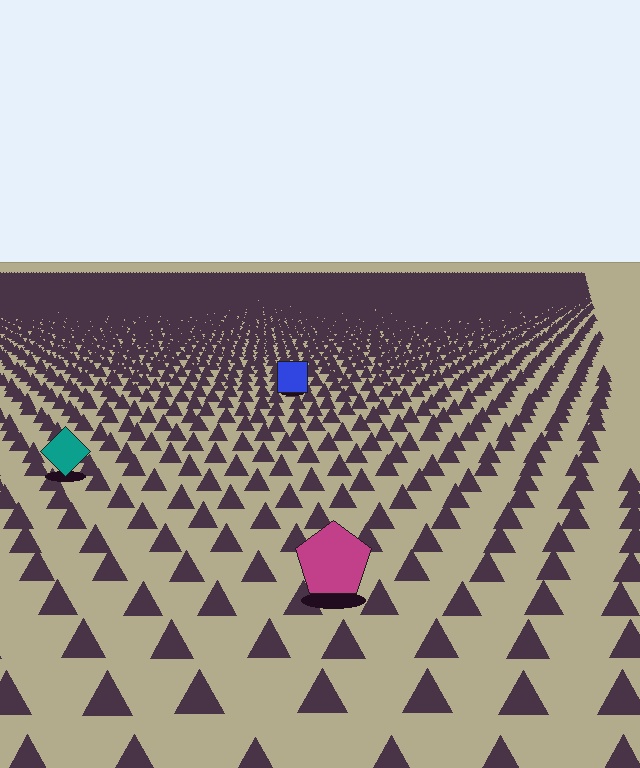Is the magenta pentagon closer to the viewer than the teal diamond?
Yes. The magenta pentagon is closer — you can tell from the texture gradient: the ground texture is coarser near it.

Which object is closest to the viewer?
The magenta pentagon is closest. The texture marks near it are larger and more spread out.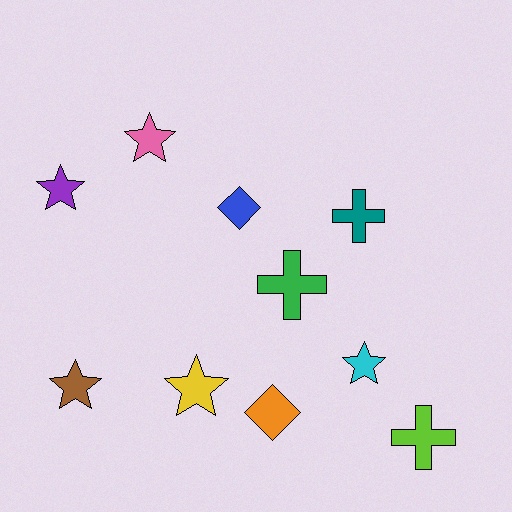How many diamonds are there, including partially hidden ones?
There are 2 diamonds.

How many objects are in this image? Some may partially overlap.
There are 10 objects.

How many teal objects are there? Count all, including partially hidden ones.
There is 1 teal object.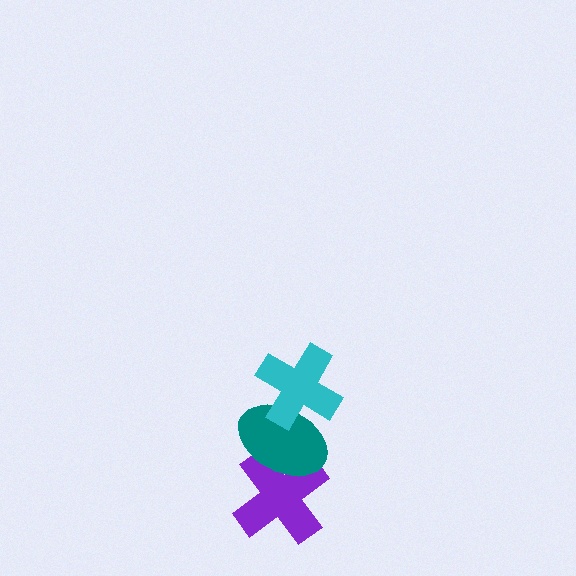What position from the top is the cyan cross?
The cyan cross is 1st from the top.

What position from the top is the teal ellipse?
The teal ellipse is 2nd from the top.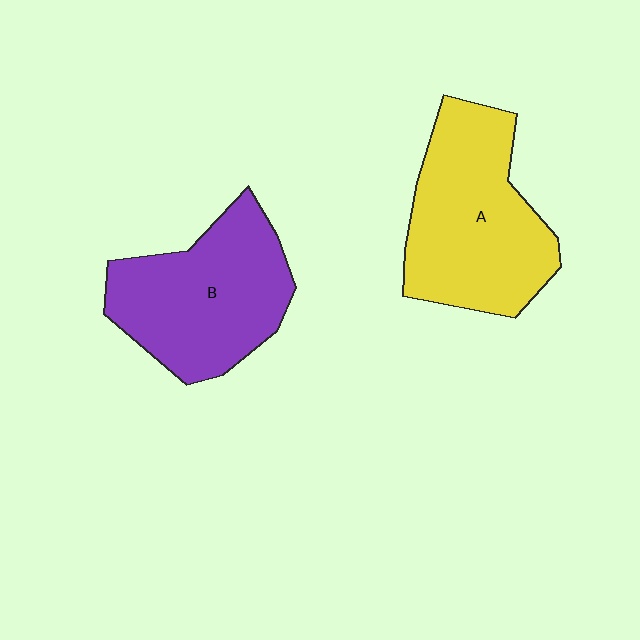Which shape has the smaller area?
Shape B (purple).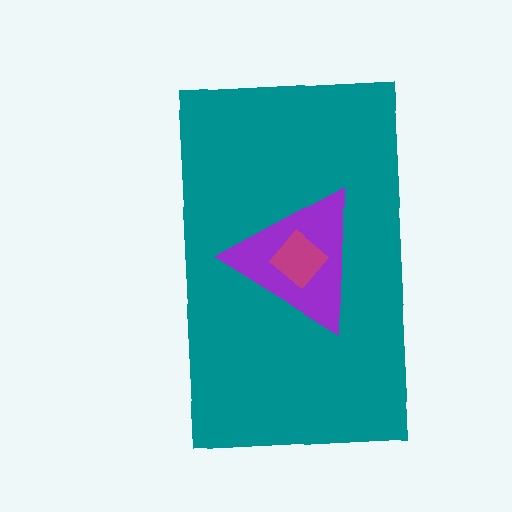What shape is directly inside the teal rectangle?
The purple triangle.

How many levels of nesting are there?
3.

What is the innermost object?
The magenta diamond.